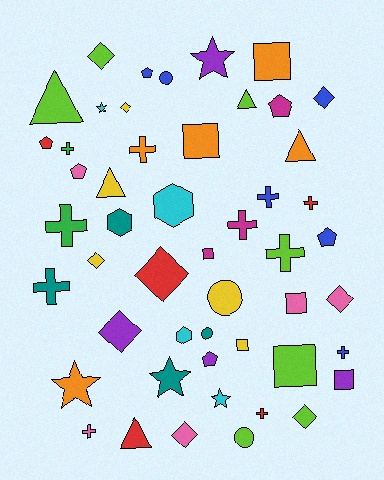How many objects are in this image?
There are 50 objects.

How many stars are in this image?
There are 5 stars.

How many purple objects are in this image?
There are 4 purple objects.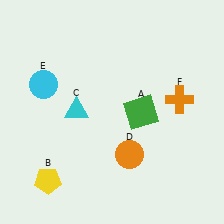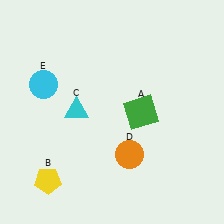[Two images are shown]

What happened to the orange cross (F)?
The orange cross (F) was removed in Image 2. It was in the top-right area of Image 1.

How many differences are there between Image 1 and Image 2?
There is 1 difference between the two images.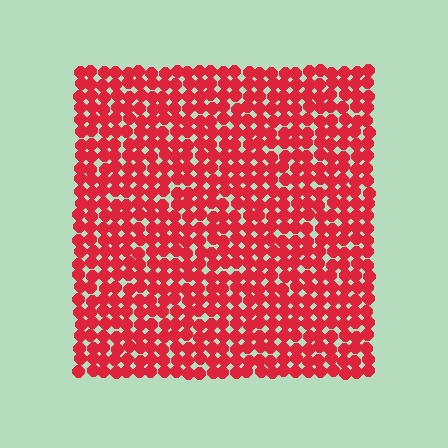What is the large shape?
The large shape is a square.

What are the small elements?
The small elements are circles.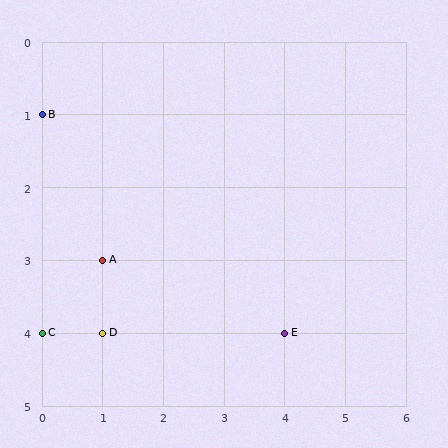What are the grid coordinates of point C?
Point C is at grid coordinates (0, 4).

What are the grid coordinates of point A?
Point A is at grid coordinates (1, 3).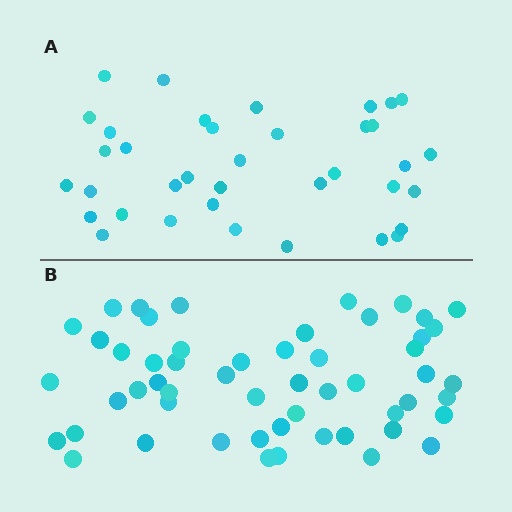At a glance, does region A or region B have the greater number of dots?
Region B (the bottom region) has more dots.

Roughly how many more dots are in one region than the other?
Region B has approximately 15 more dots than region A.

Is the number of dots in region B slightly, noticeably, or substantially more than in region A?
Region B has substantially more. The ratio is roughly 1.5 to 1.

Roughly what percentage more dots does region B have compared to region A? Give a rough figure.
About 45% more.